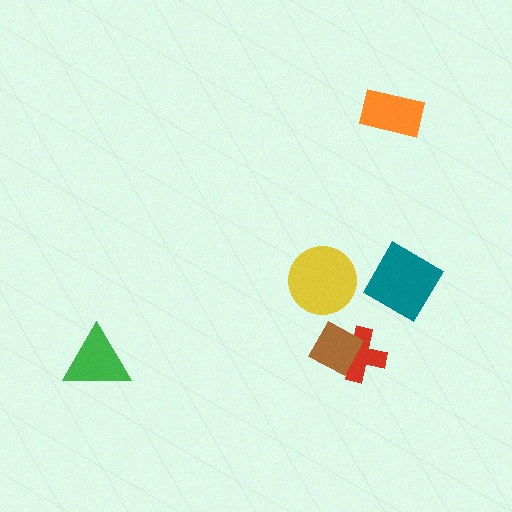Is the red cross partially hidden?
Yes, it is partially covered by another shape.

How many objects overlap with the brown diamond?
1 object overlaps with the brown diamond.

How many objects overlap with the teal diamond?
0 objects overlap with the teal diamond.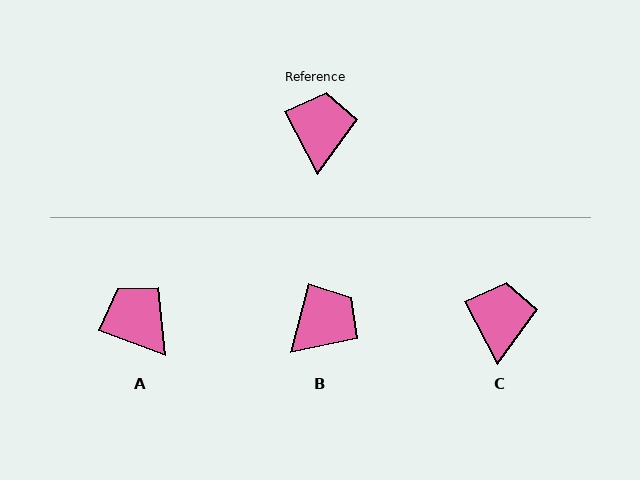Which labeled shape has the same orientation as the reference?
C.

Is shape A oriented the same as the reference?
No, it is off by about 41 degrees.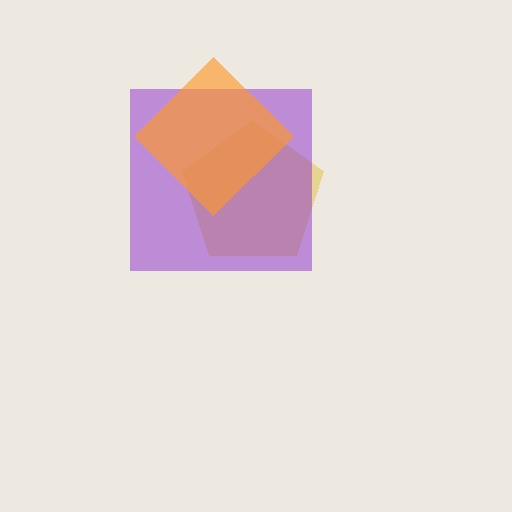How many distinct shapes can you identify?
There are 3 distinct shapes: a yellow pentagon, a purple square, an orange diamond.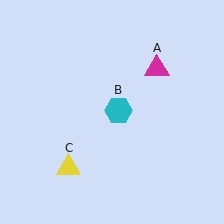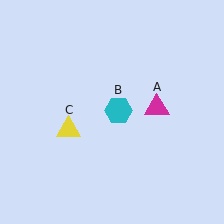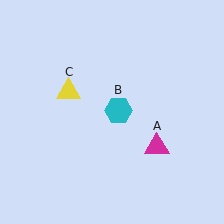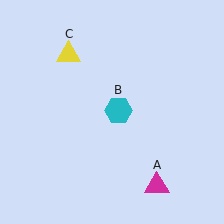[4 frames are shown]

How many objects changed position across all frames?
2 objects changed position: magenta triangle (object A), yellow triangle (object C).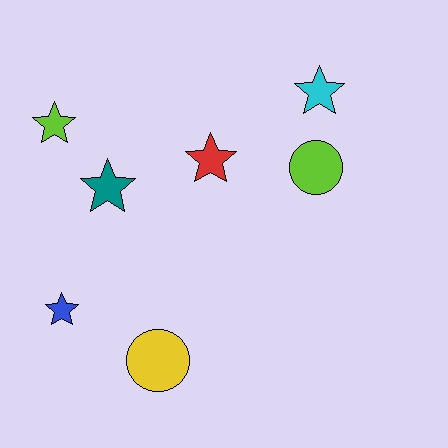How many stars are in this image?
There are 5 stars.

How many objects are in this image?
There are 7 objects.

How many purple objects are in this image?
There are no purple objects.